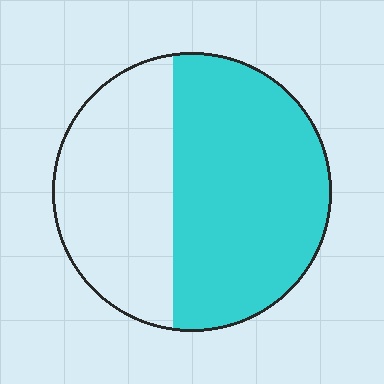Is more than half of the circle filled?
Yes.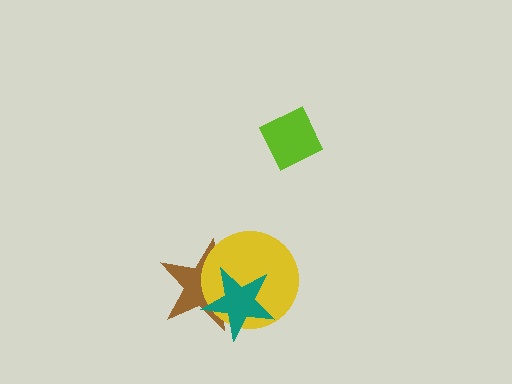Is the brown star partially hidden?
Yes, it is partially covered by another shape.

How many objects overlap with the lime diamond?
0 objects overlap with the lime diamond.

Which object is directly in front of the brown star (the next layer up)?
The yellow circle is directly in front of the brown star.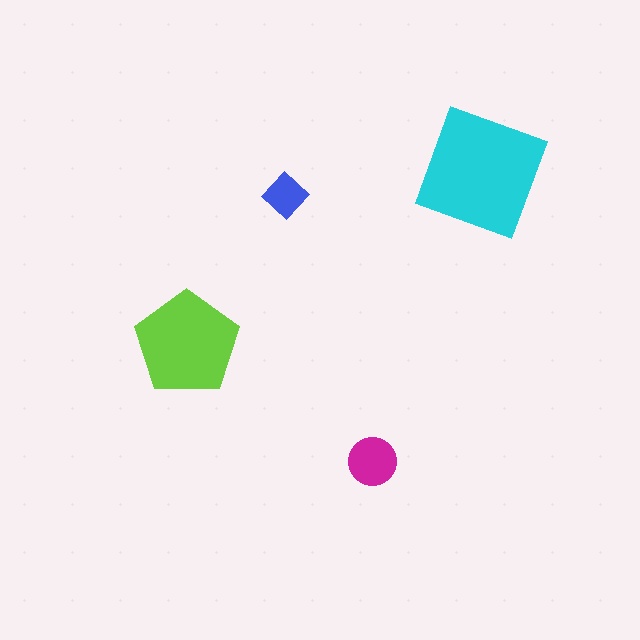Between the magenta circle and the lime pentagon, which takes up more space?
The lime pentagon.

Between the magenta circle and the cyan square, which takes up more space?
The cyan square.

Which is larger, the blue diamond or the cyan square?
The cyan square.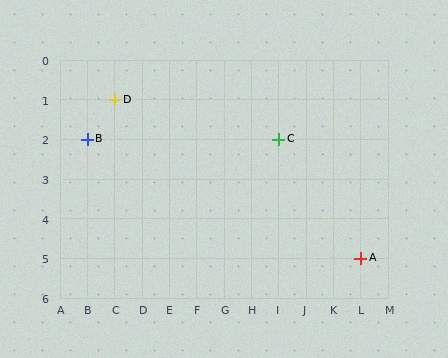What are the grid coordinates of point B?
Point B is at grid coordinates (B, 2).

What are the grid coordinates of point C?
Point C is at grid coordinates (I, 2).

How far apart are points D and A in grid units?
Points D and A are 9 columns and 4 rows apart (about 9.8 grid units diagonally).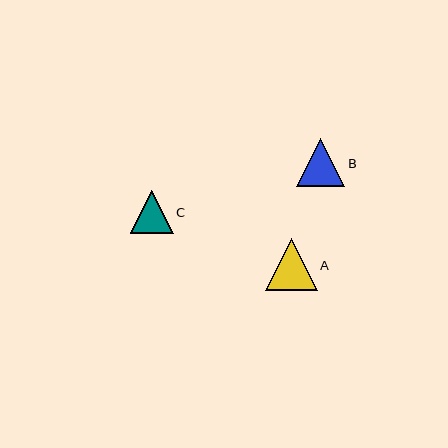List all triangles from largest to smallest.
From largest to smallest: A, B, C.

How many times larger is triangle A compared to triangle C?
Triangle A is approximately 1.2 times the size of triangle C.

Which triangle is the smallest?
Triangle C is the smallest with a size of approximately 43 pixels.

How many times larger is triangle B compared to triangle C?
Triangle B is approximately 1.1 times the size of triangle C.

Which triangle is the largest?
Triangle A is the largest with a size of approximately 52 pixels.